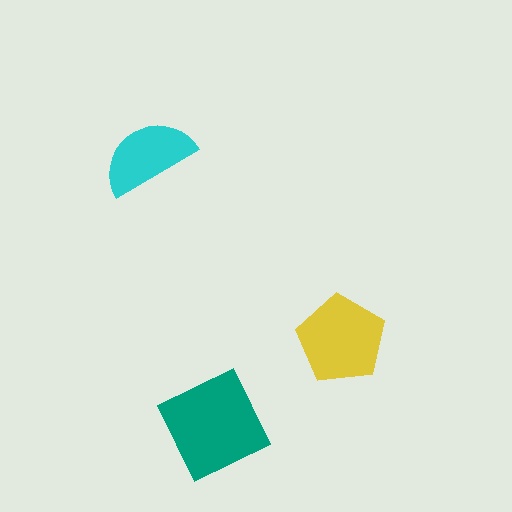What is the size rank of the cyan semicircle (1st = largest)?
3rd.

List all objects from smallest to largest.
The cyan semicircle, the yellow pentagon, the teal diamond.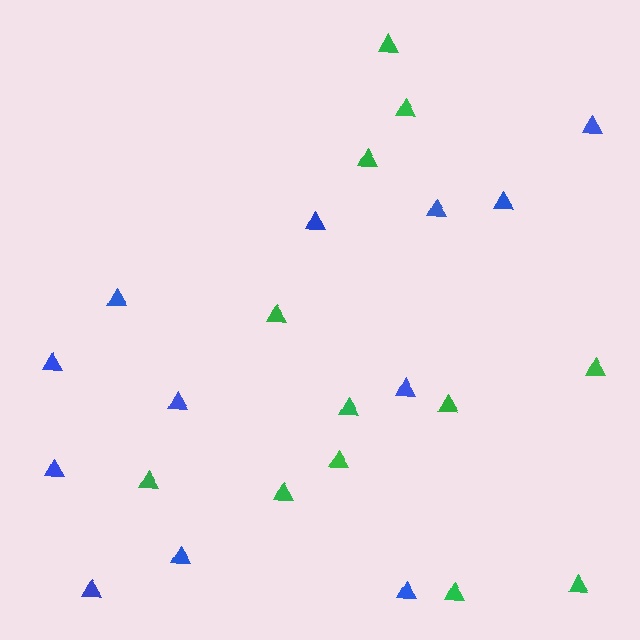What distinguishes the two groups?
There are 2 groups: one group of blue triangles (12) and one group of green triangles (12).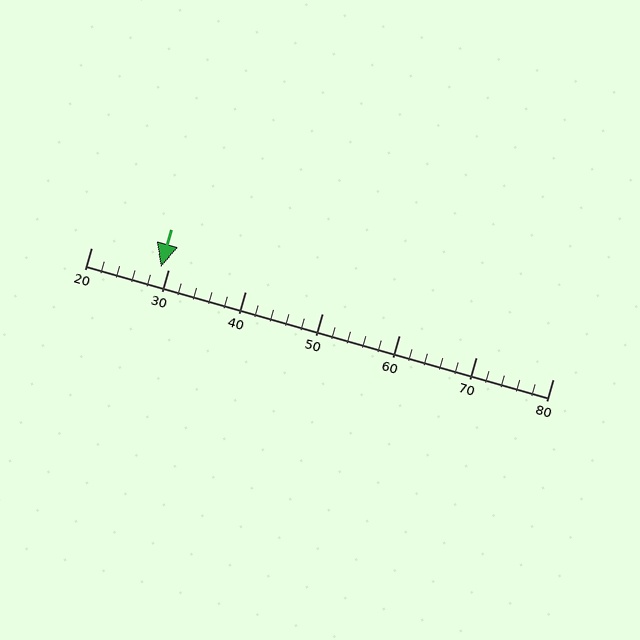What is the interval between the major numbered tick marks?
The major tick marks are spaced 10 units apart.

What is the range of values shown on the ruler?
The ruler shows values from 20 to 80.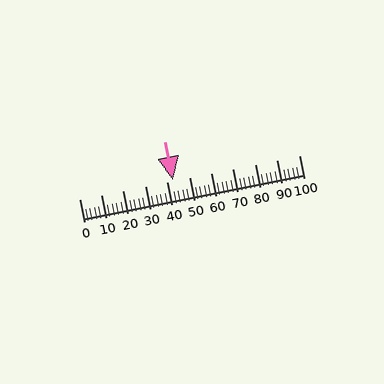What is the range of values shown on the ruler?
The ruler shows values from 0 to 100.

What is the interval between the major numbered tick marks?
The major tick marks are spaced 10 units apart.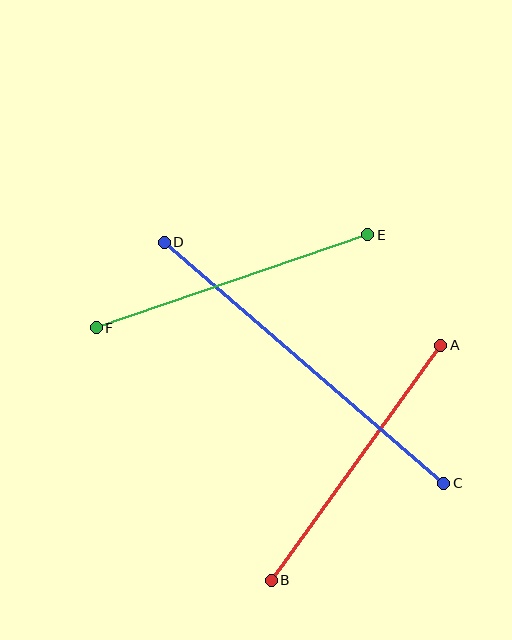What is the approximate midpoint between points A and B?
The midpoint is at approximately (356, 463) pixels.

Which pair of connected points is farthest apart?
Points C and D are farthest apart.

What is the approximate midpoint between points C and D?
The midpoint is at approximately (304, 363) pixels.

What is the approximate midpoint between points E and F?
The midpoint is at approximately (232, 281) pixels.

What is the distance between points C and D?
The distance is approximately 369 pixels.